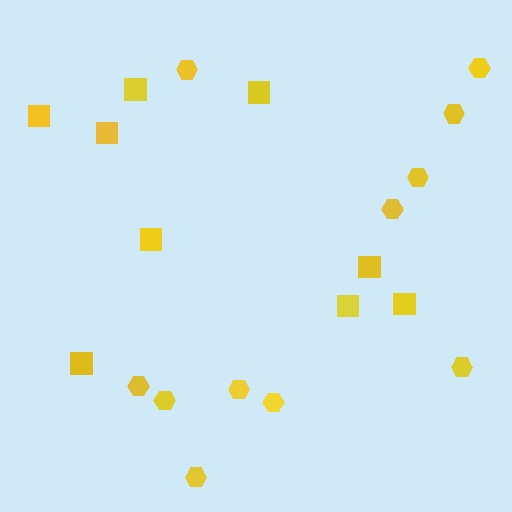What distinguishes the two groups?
There are 2 groups: one group of squares (9) and one group of hexagons (11).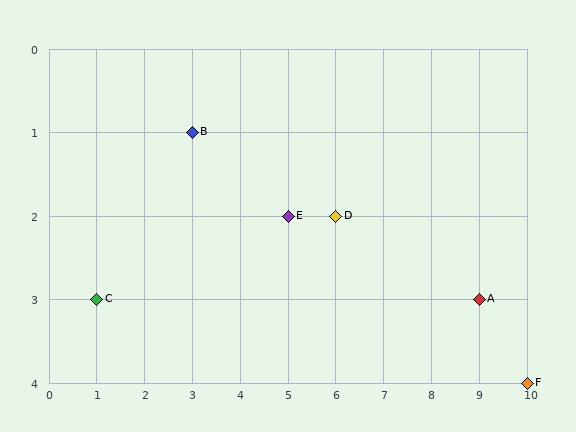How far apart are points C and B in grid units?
Points C and B are 2 columns and 2 rows apart (about 2.8 grid units diagonally).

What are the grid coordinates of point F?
Point F is at grid coordinates (10, 4).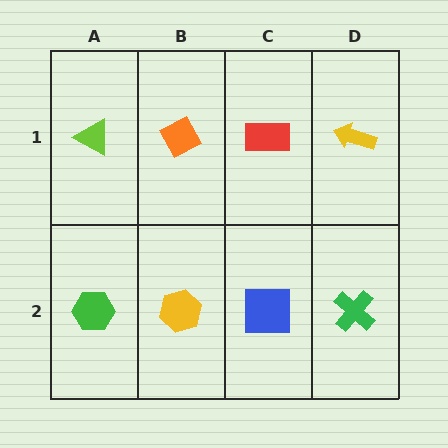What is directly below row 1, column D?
A green cross.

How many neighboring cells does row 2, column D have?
2.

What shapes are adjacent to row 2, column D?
A yellow arrow (row 1, column D), a blue square (row 2, column C).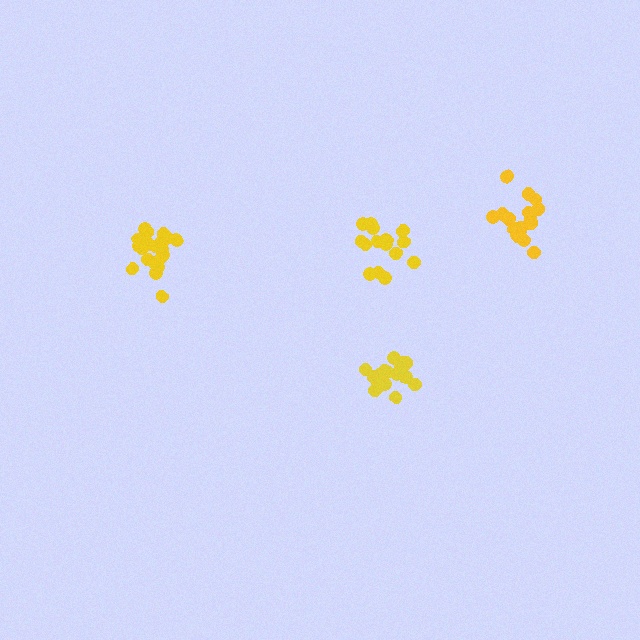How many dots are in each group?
Group 1: 15 dots, Group 2: 17 dots, Group 3: 20 dots, Group 4: 19 dots (71 total).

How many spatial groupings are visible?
There are 4 spatial groupings.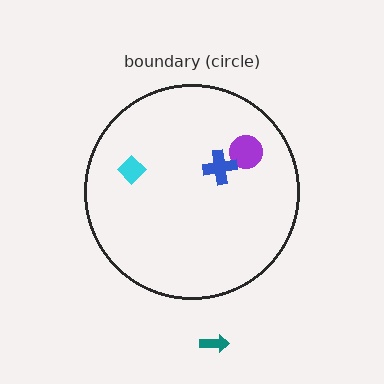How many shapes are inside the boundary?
3 inside, 1 outside.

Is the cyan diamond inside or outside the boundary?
Inside.